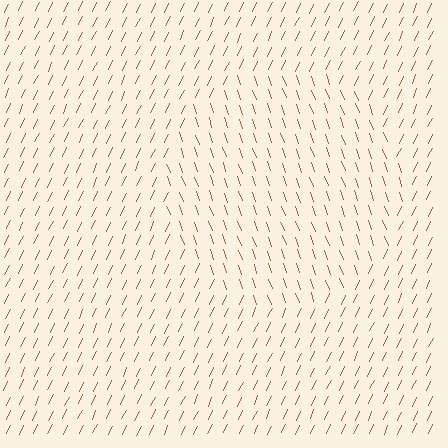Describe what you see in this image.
The image is filled with small brown line segments. A circle region in the image has lines oriented differently from the surrounding lines, creating a visible texture boundary.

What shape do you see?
I see a circle.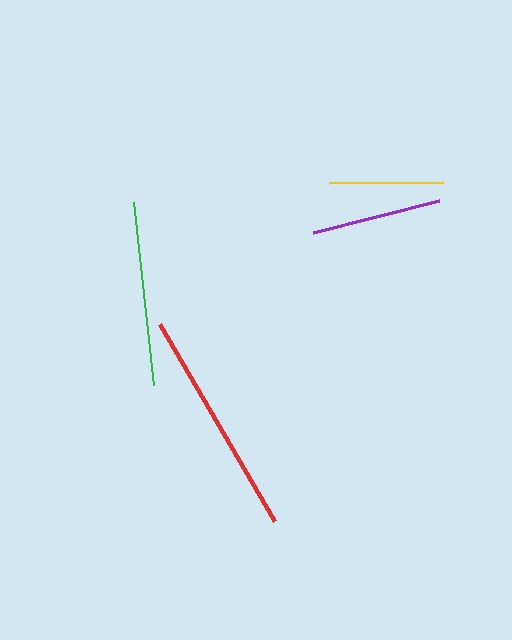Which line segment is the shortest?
The yellow line is the shortest at approximately 114 pixels.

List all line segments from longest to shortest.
From longest to shortest: red, green, purple, yellow.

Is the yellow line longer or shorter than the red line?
The red line is longer than the yellow line.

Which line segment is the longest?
The red line is the longest at approximately 228 pixels.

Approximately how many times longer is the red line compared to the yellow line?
The red line is approximately 2.0 times the length of the yellow line.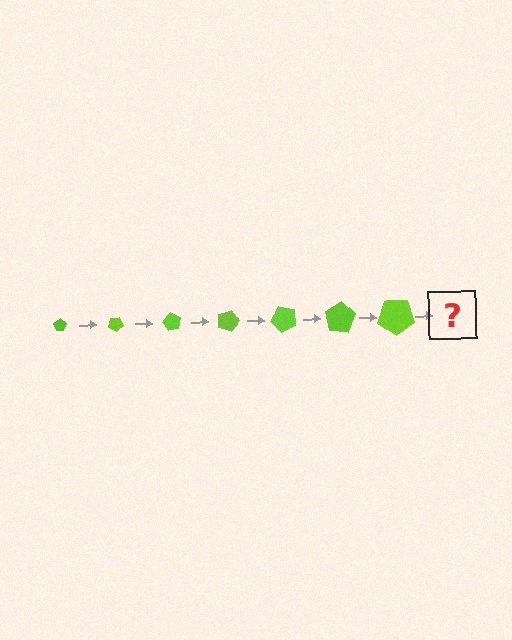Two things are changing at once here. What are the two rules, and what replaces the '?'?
The two rules are that the pentagon grows larger each step and it rotates 30 degrees each step. The '?' should be a pentagon, larger than the previous one and rotated 210 degrees from the start.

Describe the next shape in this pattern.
It should be a pentagon, larger than the previous one and rotated 210 degrees from the start.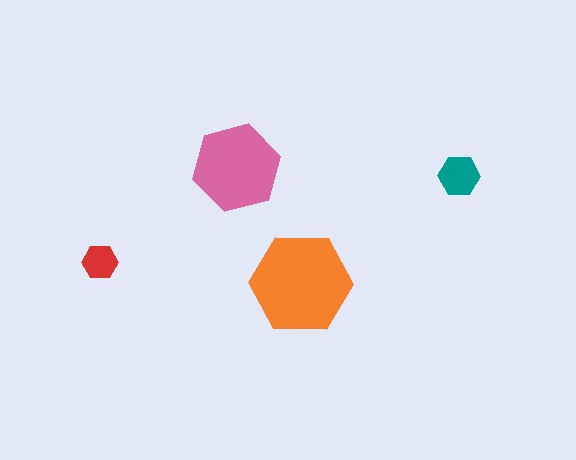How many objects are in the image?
There are 4 objects in the image.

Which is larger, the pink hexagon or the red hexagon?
The pink one.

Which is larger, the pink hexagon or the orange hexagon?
The orange one.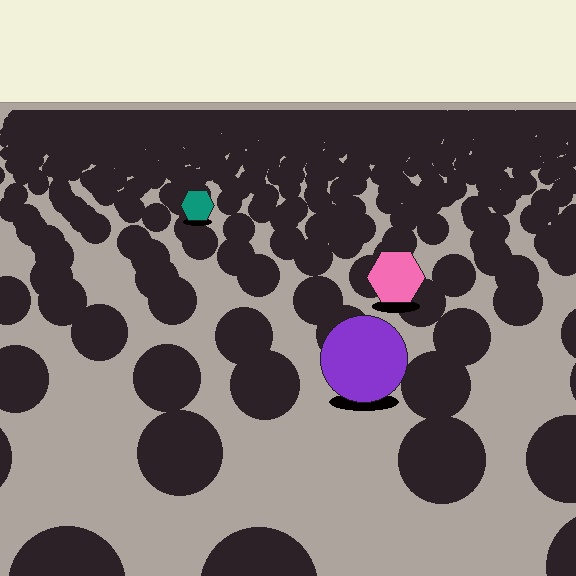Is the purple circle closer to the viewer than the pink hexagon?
Yes. The purple circle is closer — you can tell from the texture gradient: the ground texture is coarser near it.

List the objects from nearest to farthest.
From nearest to farthest: the purple circle, the pink hexagon, the teal hexagon.